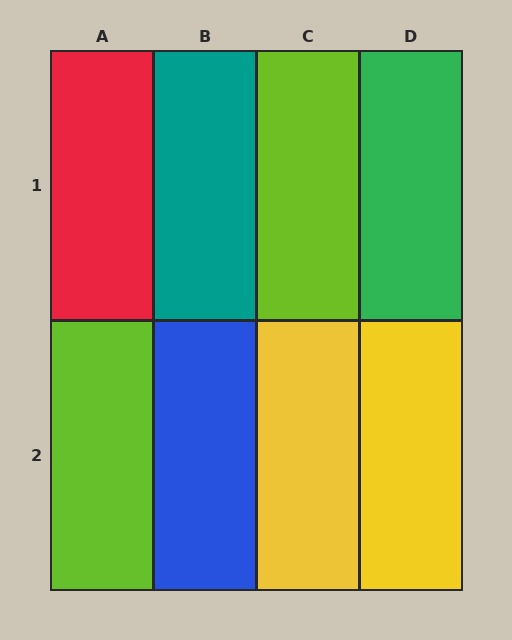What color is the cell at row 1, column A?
Red.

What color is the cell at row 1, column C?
Lime.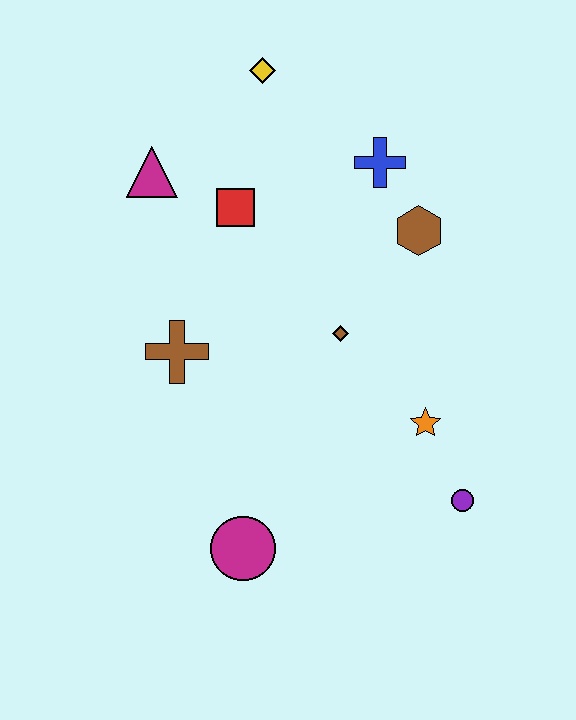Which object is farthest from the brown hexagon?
The magenta circle is farthest from the brown hexagon.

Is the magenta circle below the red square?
Yes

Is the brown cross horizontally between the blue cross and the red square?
No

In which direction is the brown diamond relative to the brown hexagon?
The brown diamond is below the brown hexagon.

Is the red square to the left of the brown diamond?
Yes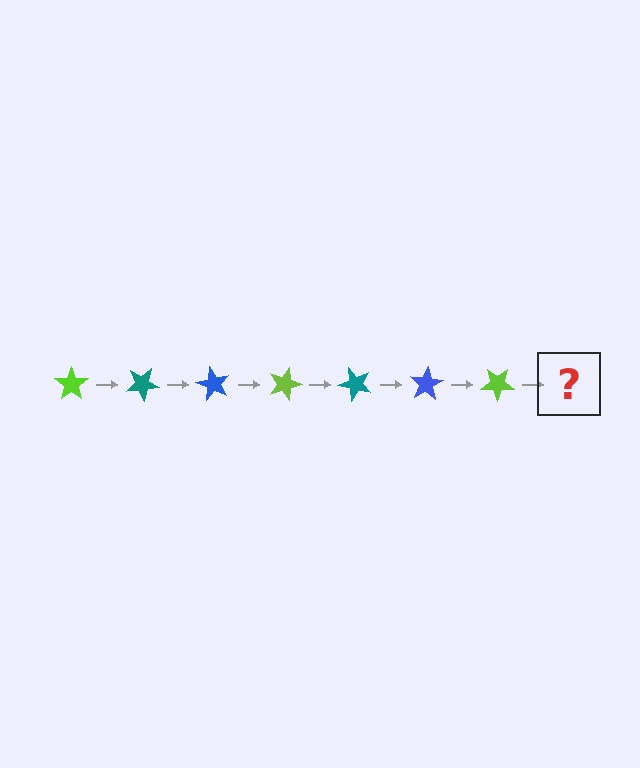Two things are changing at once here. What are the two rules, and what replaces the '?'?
The two rules are that it rotates 30 degrees each step and the color cycles through lime, teal, and blue. The '?' should be a teal star, rotated 210 degrees from the start.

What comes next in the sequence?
The next element should be a teal star, rotated 210 degrees from the start.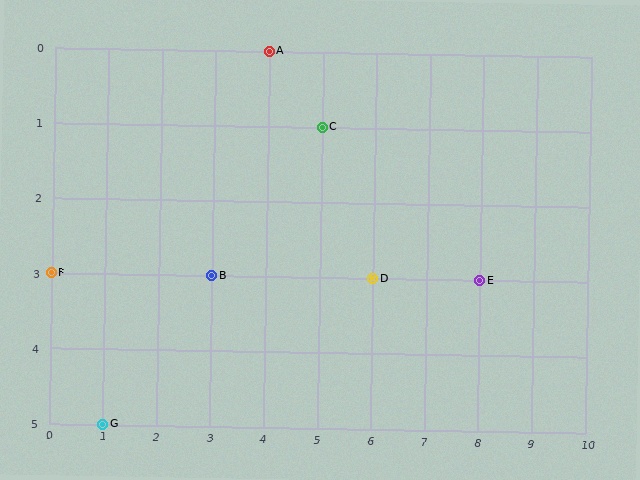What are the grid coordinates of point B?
Point B is at grid coordinates (3, 3).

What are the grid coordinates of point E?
Point E is at grid coordinates (8, 3).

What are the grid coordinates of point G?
Point G is at grid coordinates (1, 5).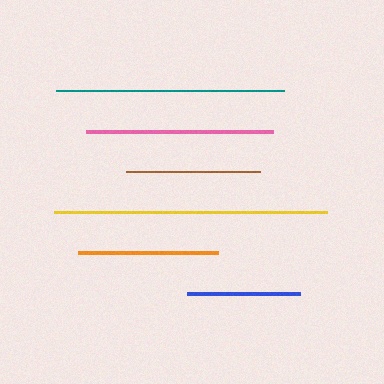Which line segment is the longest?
The yellow line is the longest at approximately 272 pixels.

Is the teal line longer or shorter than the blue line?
The teal line is longer than the blue line.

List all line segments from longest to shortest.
From longest to shortest: yellow, teal, pink, orange, brown, blue.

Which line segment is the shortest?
The blue line is the shortest at approximately 112 pixels.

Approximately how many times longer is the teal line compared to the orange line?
The teal line is approximately 1.6 times the length of the orange line.